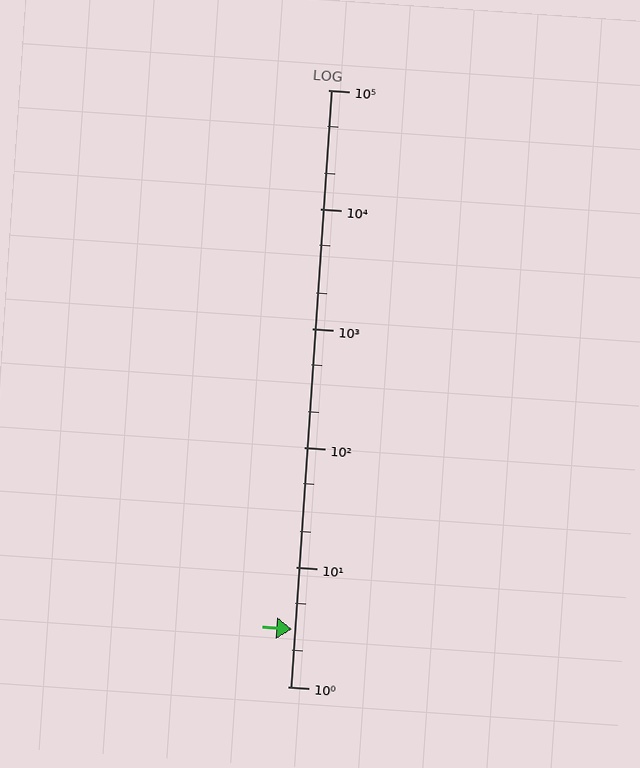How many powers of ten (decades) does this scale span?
The scale spans 5 decades, from 1 to 100000.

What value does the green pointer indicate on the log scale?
The pointer indicates approximately 3.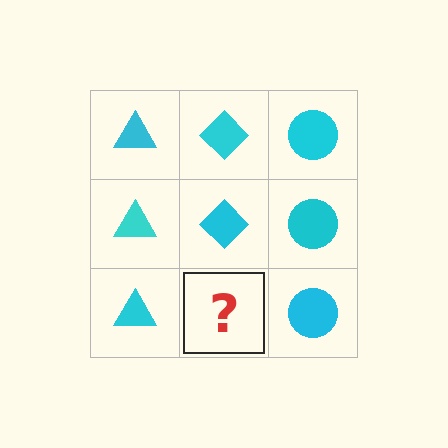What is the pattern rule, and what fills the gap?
The rule is that each column has a consistent shape. The gap should be filled with a cyan diamond.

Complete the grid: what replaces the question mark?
The question mark should be replaced with a cyan diamond.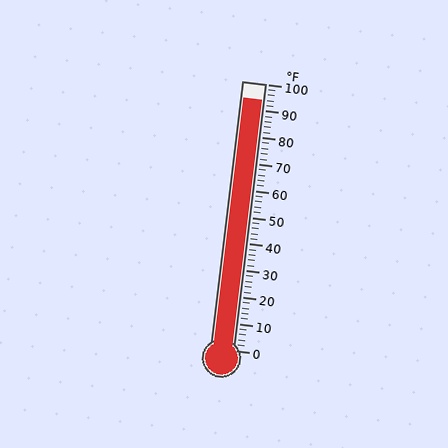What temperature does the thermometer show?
The thermometer shows approximately 94°F.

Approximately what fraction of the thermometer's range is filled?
The thermometer is filled to approximately 95% of its range.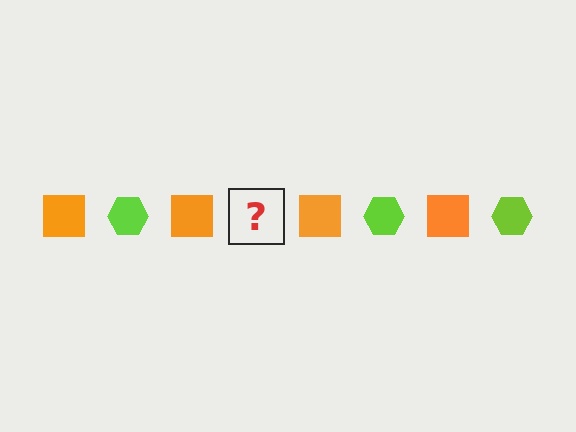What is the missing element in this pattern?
The missing element is a lime hexagon.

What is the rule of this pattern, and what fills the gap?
The rule is that the pattern alternates between orange square and lime hexagon. The gap should be filled with a lime hexagon.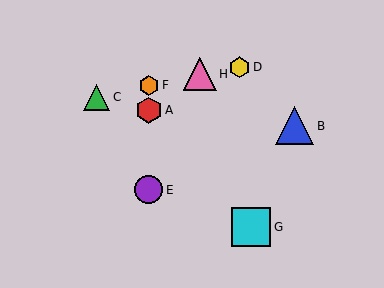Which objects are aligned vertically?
Objects A, E, F are aligned vertically.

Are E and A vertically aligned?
Yes, both are at x≈149.